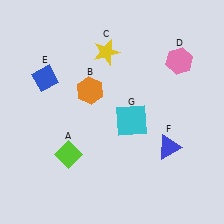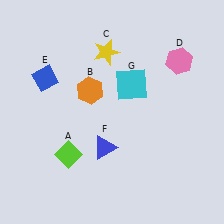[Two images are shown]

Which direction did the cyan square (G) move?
The cyan square (G) moved up.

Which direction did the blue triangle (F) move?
The blue triangle (F) moved left.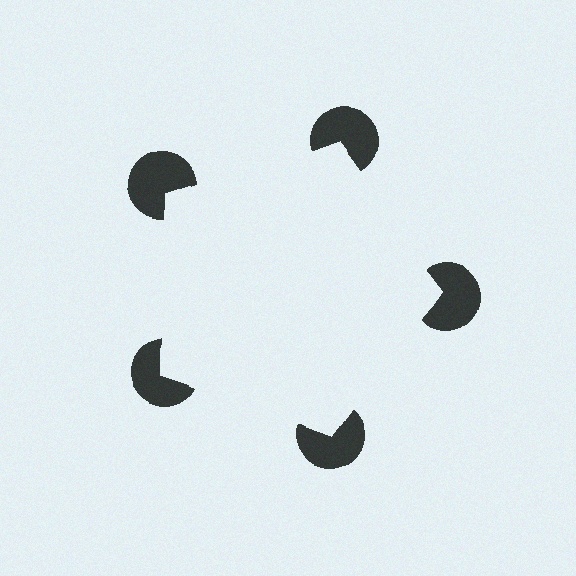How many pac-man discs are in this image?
There are 5 — one at each vertex of the illusory pentagon.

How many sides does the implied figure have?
5 sides.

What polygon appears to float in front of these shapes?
An illusory pentagon — its edges are inferred from the aligned wedge cuts in the pac-man discs, not physically drawn.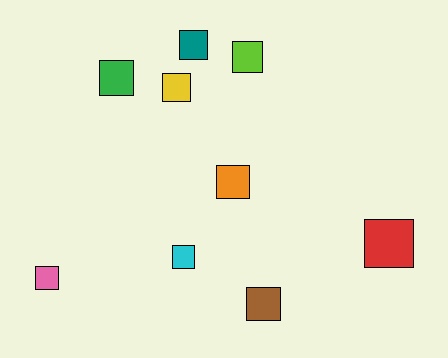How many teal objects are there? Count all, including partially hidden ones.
There is 1 teal object.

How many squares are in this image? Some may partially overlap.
There are 9 squares.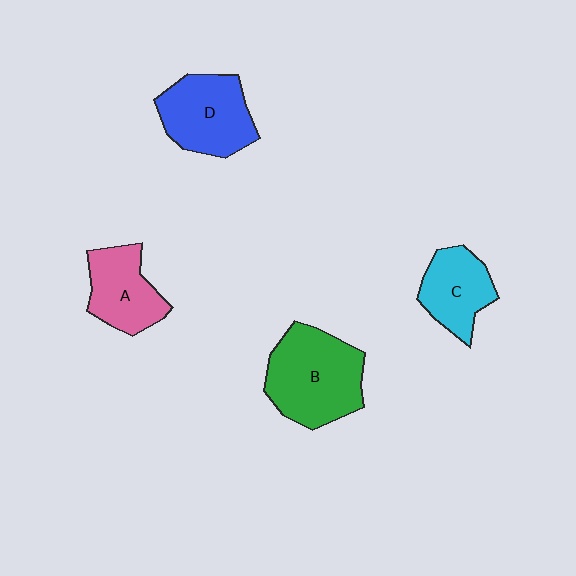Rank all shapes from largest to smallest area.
From largest to smallest: B (green), D (blue), A (pink), C (cyan).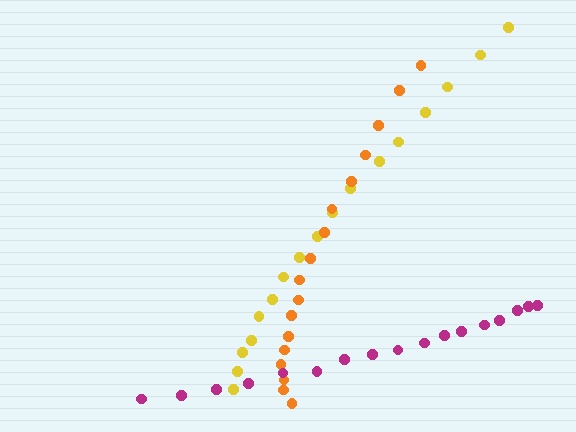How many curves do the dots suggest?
There are 3 distinct paths.